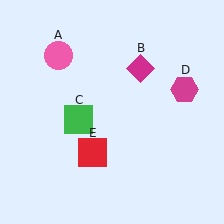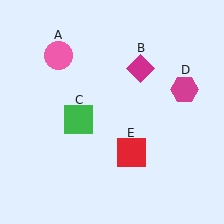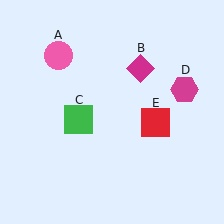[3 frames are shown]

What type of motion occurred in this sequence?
The red square (object E) rotated counterclockwise around the center of the scene.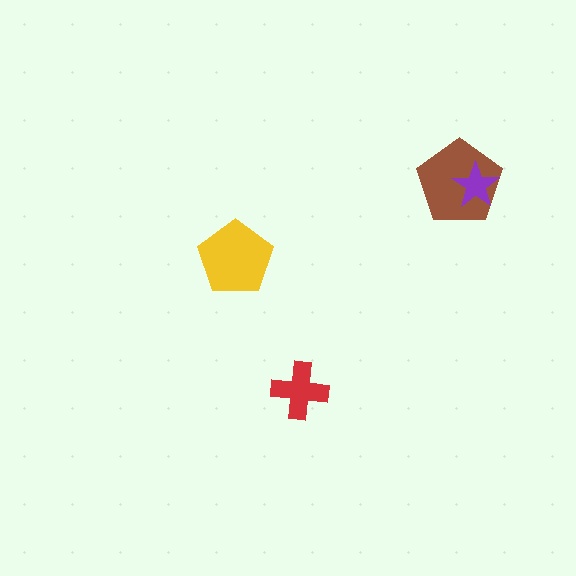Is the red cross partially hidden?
No, no other shape covers it.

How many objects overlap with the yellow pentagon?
0 objects overlap with the yellow pentagon.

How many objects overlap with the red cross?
0 objects overlap with the red cross.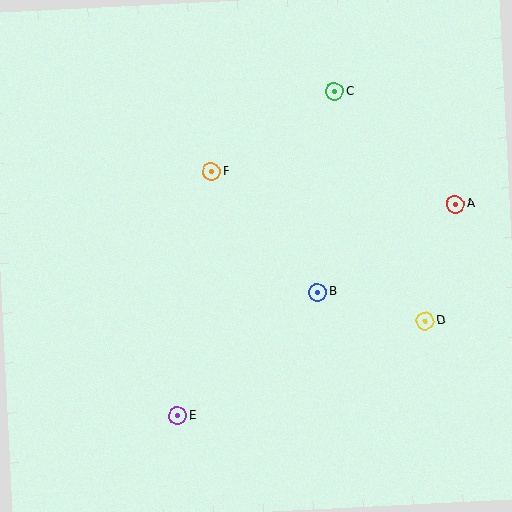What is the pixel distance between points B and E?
The distance between B and E is 187 pixels.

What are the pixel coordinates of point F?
Point F is at (211, 172).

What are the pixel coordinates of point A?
Point A is at (456, 204).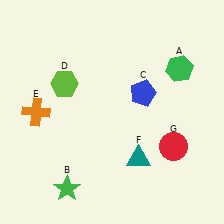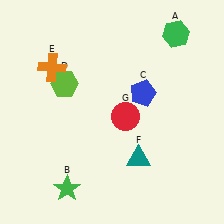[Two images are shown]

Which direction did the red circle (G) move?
The red circle (G) moved left.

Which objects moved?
The objects that moved are: the green hexagon (A), the orange cross (E), the red circle (G).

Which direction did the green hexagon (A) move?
The green hexagon (A) moved up.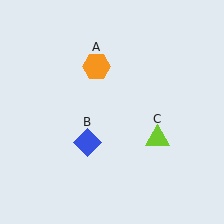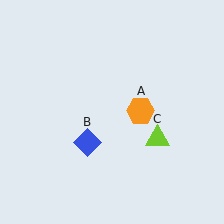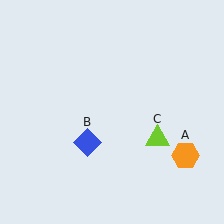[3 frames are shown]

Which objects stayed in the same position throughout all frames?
Blue diamond (object B) and lime triangle (object C) remained stationary.